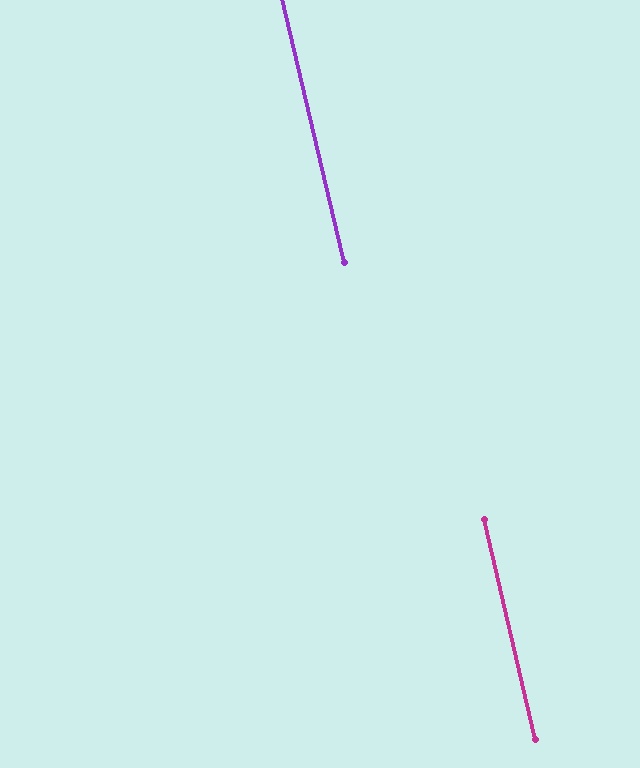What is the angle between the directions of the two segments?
Approximately 0 degrees.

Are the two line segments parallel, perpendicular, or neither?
Parallel — their directions differ by only 0.2°.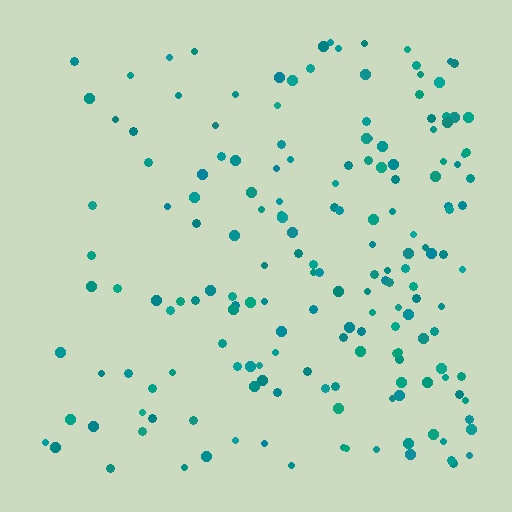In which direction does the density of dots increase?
From left to right, with the right side densest.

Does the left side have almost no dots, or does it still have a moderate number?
Still a moderate number, just noticeably fewer than the right.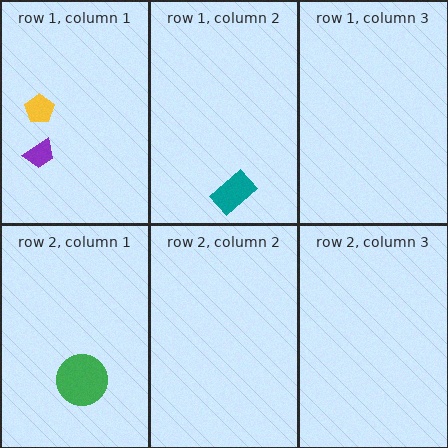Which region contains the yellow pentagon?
The row 1, column 1 region.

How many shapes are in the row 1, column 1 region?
2.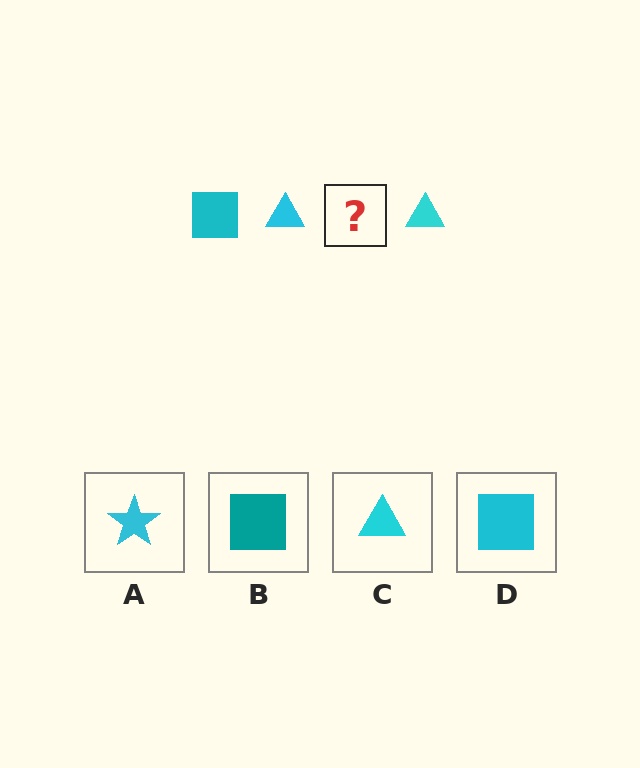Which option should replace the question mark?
Option D.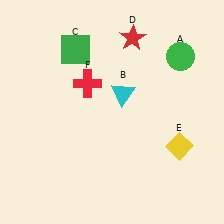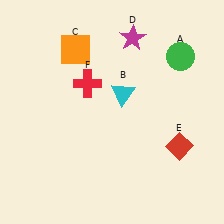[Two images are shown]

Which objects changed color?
C changed from green to orange. D changed from red to magenta. E changed from yellow to red.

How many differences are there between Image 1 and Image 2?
There are 3 differences between the two images.